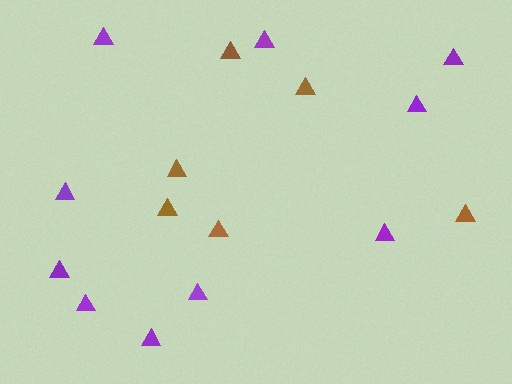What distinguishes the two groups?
There are 2 groups: one group of brown triangles (6) and one group of purple triangles (10).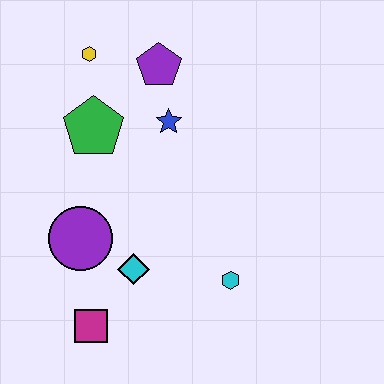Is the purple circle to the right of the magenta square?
No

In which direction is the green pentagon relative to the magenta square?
The green pentagon is above the magenta square.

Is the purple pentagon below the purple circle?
No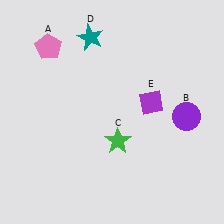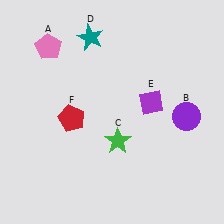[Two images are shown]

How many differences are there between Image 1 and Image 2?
There is 1 difference between the two images.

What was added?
A red pentagon (F) was added in Image 2.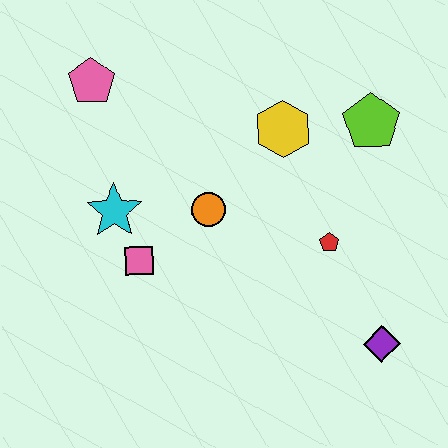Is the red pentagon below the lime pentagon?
Yes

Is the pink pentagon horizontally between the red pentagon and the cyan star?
No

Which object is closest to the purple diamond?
The red pentagon is closest to the purple diamond.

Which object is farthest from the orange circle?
The purple diamond is farthest from the orange circle.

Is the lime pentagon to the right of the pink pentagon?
Yes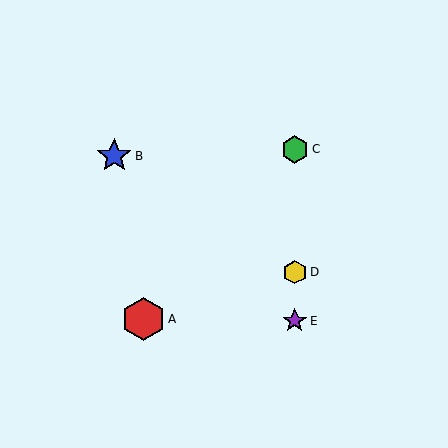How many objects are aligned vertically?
3 objects (C, D, E) are aligned vertically.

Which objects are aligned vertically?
Objects C, D, E are aligned vertically.